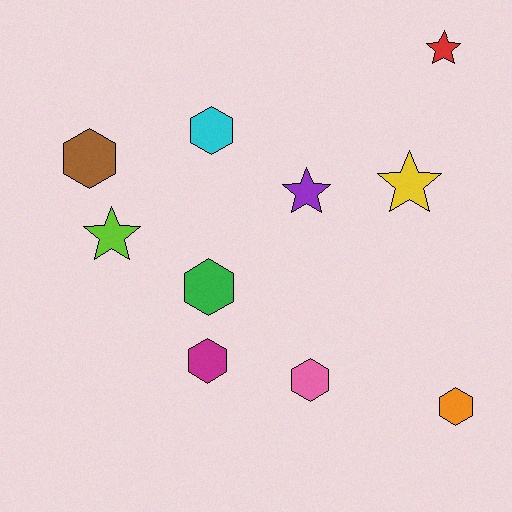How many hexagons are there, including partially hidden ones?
There are 6 hexagons.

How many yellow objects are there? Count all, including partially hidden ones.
There is 1 yellow object.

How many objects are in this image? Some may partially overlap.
There are 10 objects.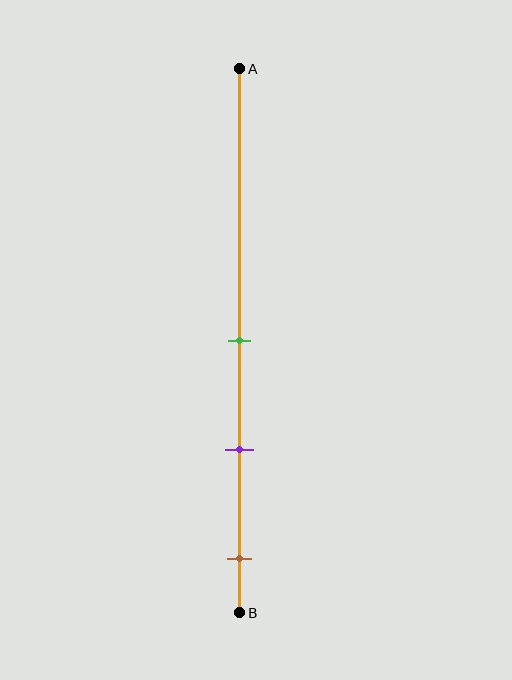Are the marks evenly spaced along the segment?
Yes, the marks are approximately evenly spaced.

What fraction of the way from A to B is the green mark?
The green mark is approximately 50% (0.5) of the way from A to B.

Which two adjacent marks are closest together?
The green and purple marks are the closest adjacent pair.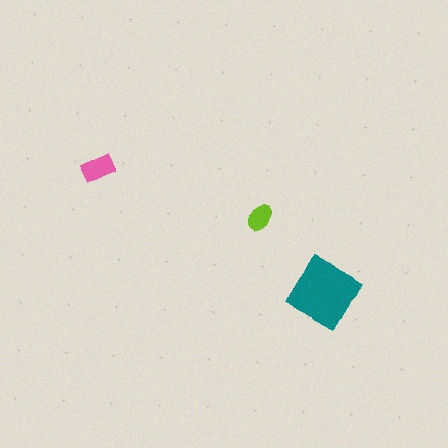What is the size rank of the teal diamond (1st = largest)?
1st.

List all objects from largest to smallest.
The teal diamond, the pink rectangle, the lime ellipse.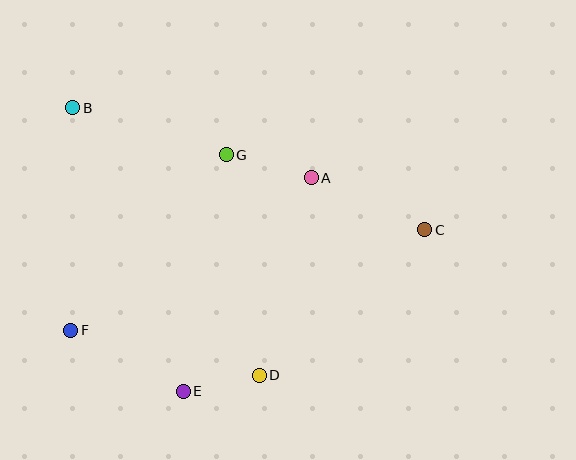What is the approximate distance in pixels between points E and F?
The distance between E and F is approximately 128 pixels.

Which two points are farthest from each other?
Points B and C are farthest from each other.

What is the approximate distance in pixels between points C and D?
The distance between C and D is approximately 221 pixels.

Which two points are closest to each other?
Points D and E are closest to each other.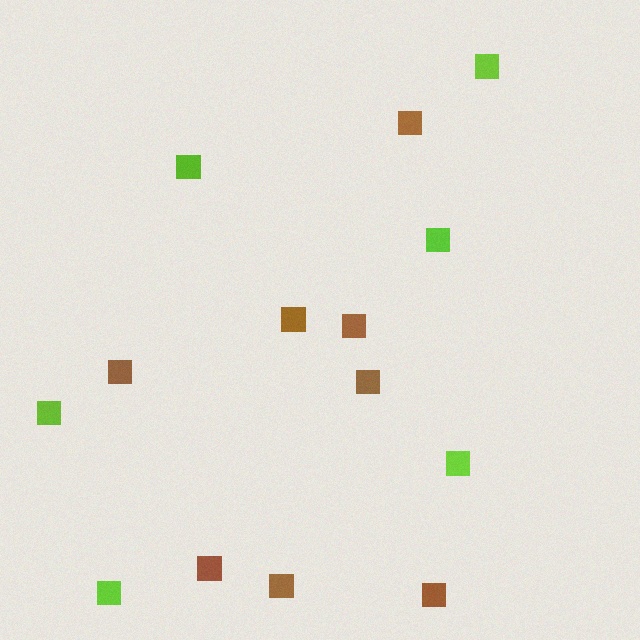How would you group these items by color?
There are 2 groups: one group of brown squares (8) and one group of lime squares (6).